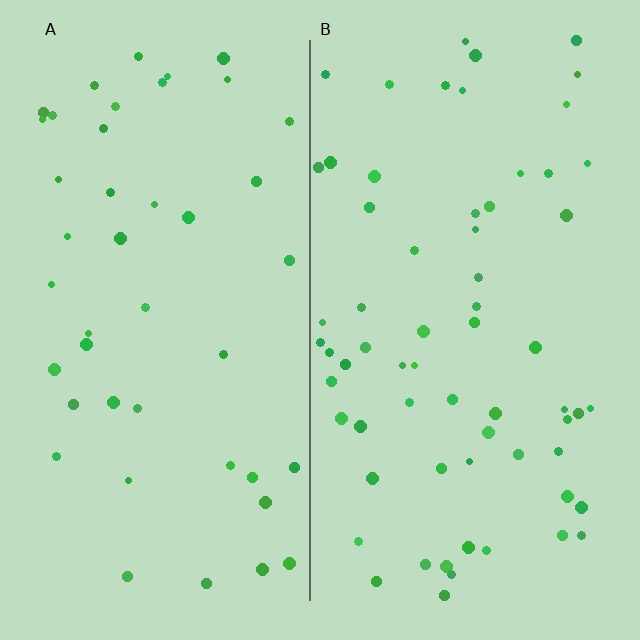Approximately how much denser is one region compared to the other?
Approximately 1.5× — region B over region A.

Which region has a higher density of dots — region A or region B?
B (the right).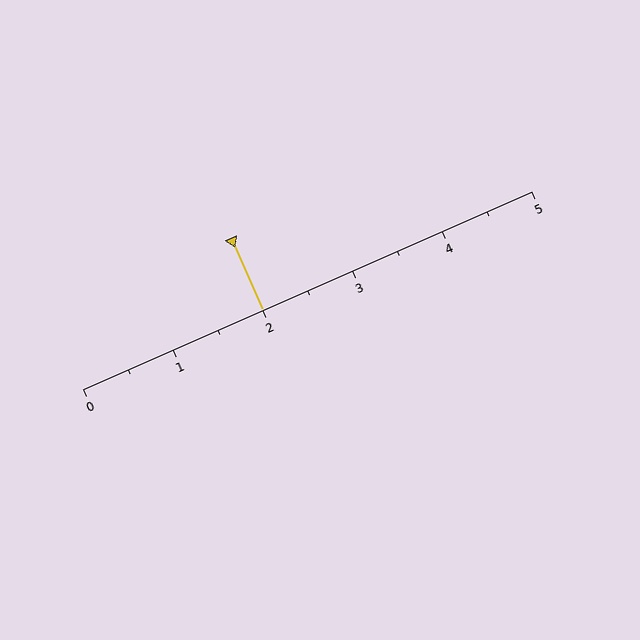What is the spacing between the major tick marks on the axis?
The major ticks are spaced 1 apart.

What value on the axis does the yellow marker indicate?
The marker indicates approximately 2.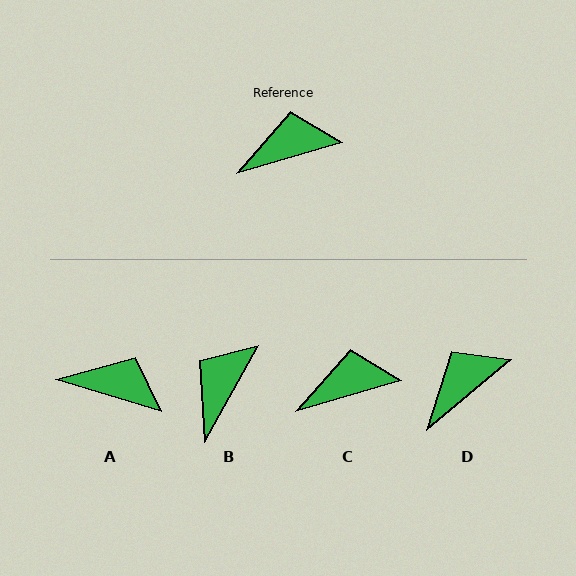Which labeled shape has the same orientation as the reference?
C.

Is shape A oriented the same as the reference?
No, it is off by about 33 degrees.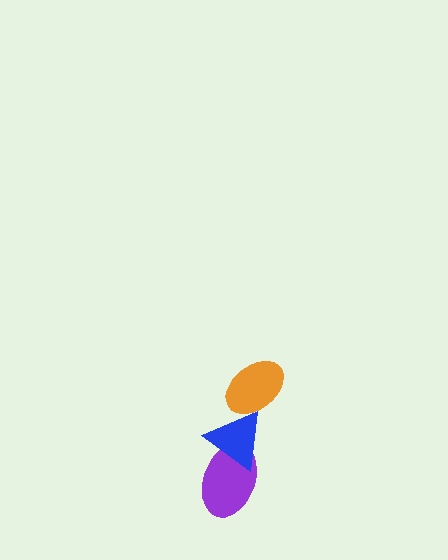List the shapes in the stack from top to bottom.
From top to bottom: the orange ellipse, the blue triangle, the purple ellipse.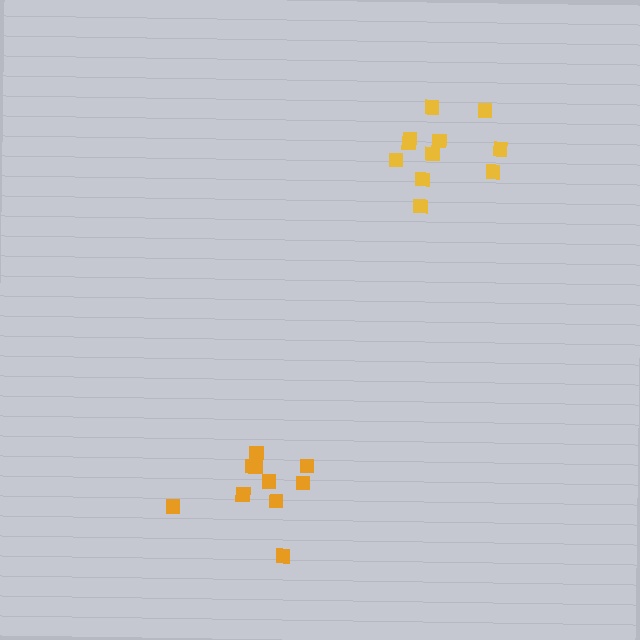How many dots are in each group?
Group 1: 11 dots, Group 2: 10 dots (21 total).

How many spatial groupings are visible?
There are 2 spatial groupings.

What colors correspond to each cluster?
The clusters are colored: yellow, orange.